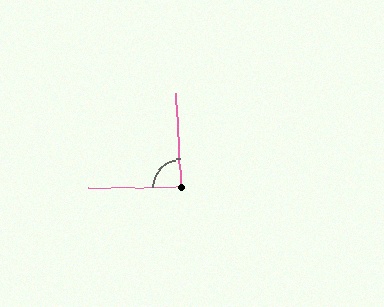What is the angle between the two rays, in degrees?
Approximately 87 degrees.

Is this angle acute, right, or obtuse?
It is approximately a right angle.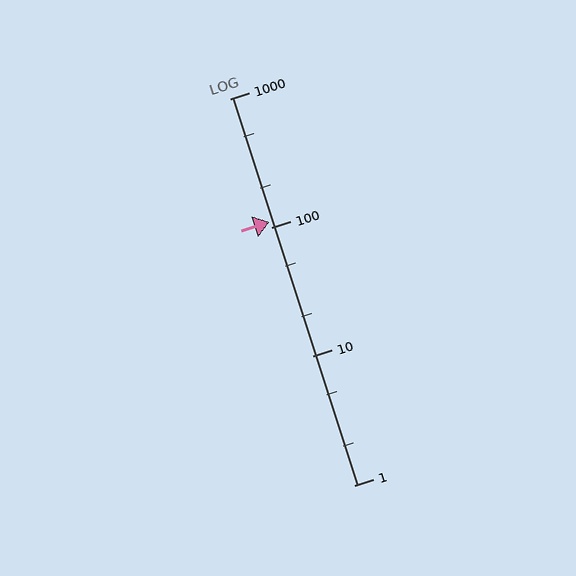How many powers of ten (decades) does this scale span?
The scale spans 3 decades, from 1 to 1000.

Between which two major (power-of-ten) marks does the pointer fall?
The pointer is between 100 and 1000.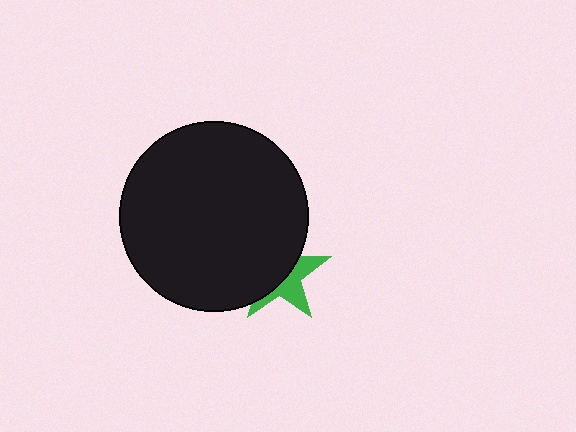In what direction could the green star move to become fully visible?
The green star could move toward the lower-right. That would shift it out from behind the black circle entirely.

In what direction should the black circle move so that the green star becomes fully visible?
The black circle should move toward the upper-left. That is the shortest direction to clear the overlap and leave the green star fully visible.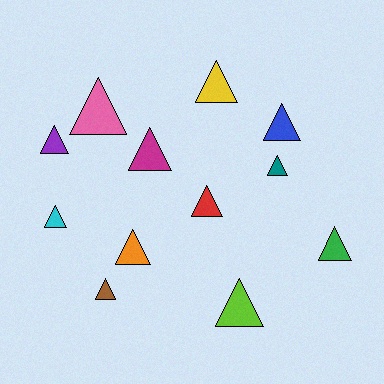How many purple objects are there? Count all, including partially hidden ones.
There is 1 purple object.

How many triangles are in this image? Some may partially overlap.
There are 12 triangles.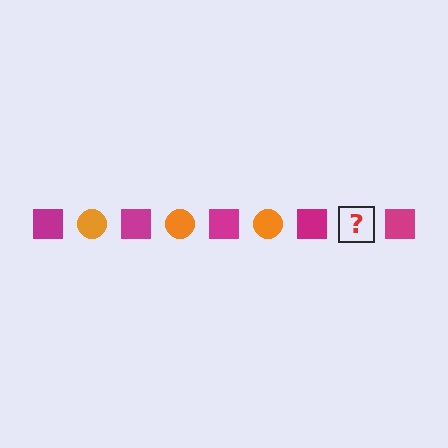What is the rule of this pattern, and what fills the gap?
The rule is that the pattern alternates between magenta square and orange circle. The gap should be filled with an orange circle.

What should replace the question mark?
The question mark should be replaced with an orange circle.